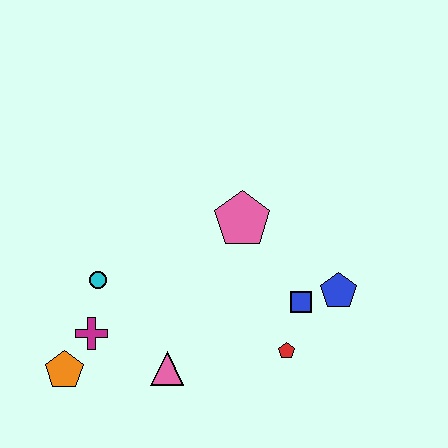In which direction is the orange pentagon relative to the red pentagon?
The orange pentagon is to the left of the red pentagon.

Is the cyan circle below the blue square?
No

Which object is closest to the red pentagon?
The blue square is closest to the red pentagon.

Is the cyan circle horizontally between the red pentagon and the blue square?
No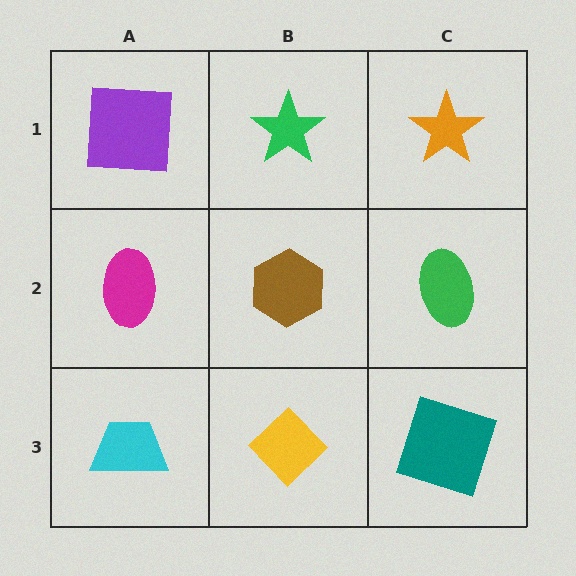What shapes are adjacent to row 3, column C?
A green ellipse (row 2, column C), a yellow diamond (row 3, column B).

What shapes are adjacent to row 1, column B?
A brown hexagon (row 2, column B), a purple square (row 1, column A), an orange star (row 1, column C).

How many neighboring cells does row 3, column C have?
2.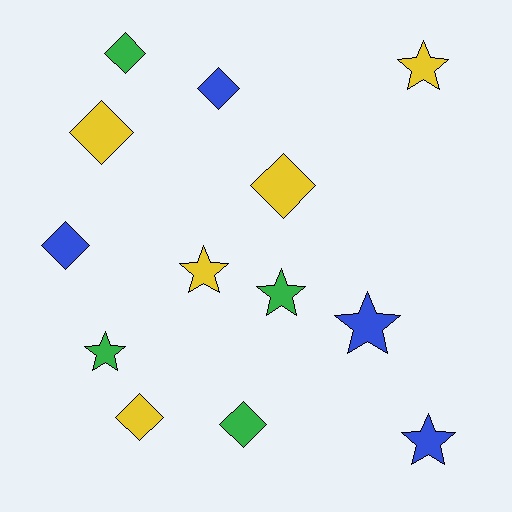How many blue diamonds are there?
There are 2 blue diamonds.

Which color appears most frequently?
Yellow, with 5 objects.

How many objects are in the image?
There are 13 objects.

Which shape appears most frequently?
Diamond, with 7 objects.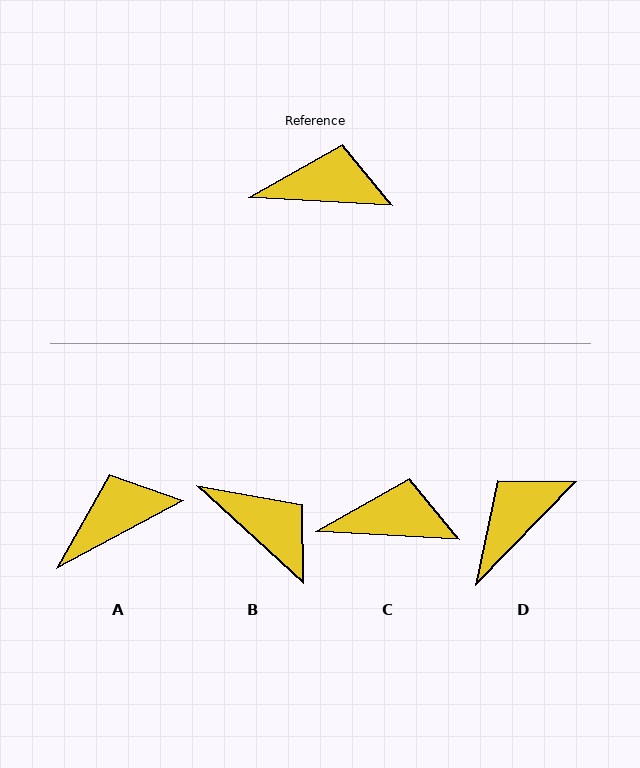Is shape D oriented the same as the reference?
No, it is off by about 49 degrees.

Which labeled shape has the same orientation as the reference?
C.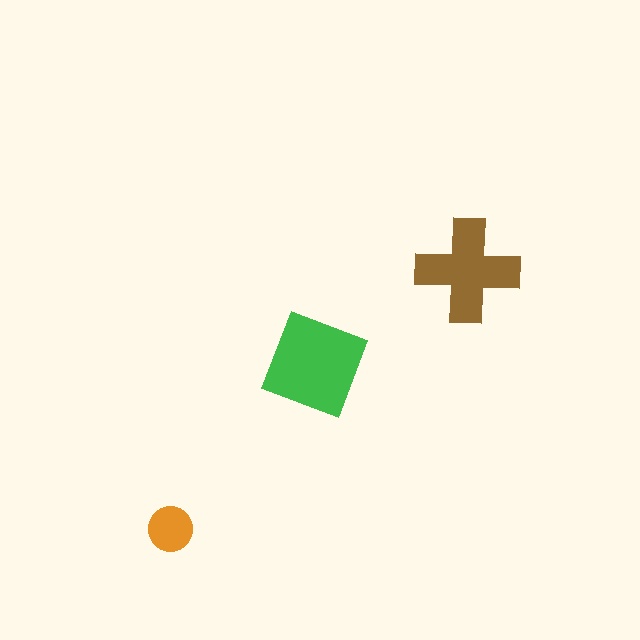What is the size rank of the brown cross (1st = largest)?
2nd.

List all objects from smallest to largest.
The orange circle, the brown cross, the green diamond.